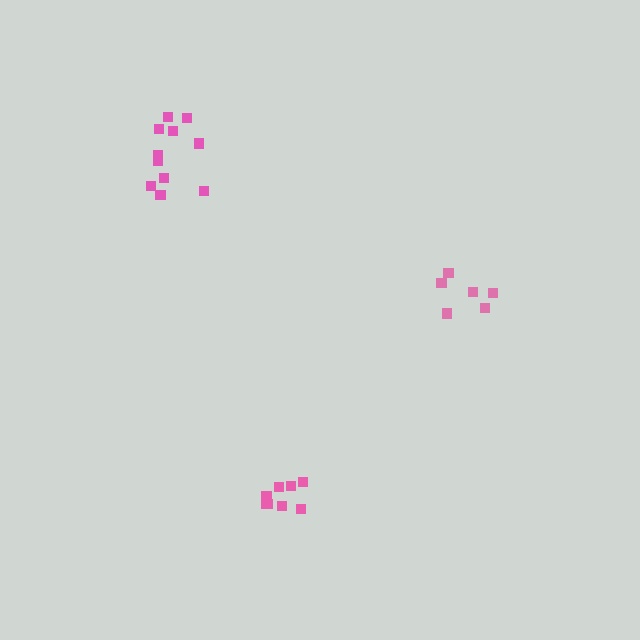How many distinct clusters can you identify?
There are 3 distinct clusters.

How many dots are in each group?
Group 1: 6 dots, Group 2: 8 dots, Group 3: 11 dots (25 total).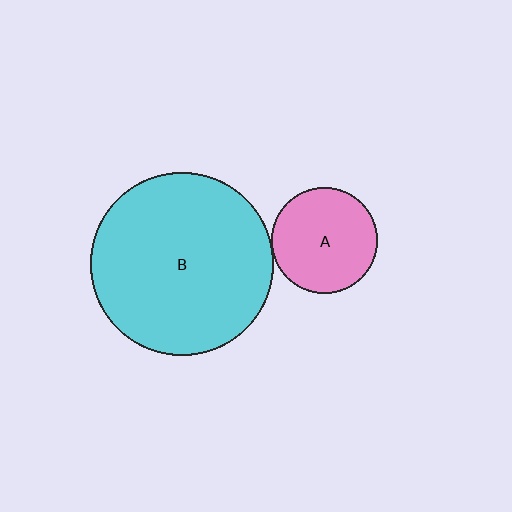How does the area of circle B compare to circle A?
Approximately 3.0 times.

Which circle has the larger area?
Circle B (cyan).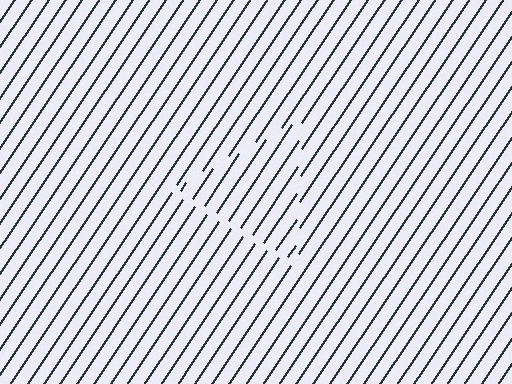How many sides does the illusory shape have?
3 sides — the line-ends trace a triangle.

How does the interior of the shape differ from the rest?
The interior of the shape contains the same grating, shifted by half a period — the contour is defined by the phase discontinuity where line-ends from the inner and outer gratings abut.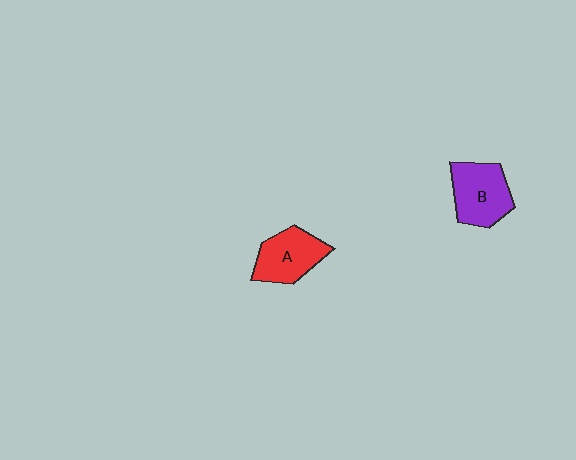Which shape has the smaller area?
Shape A (red).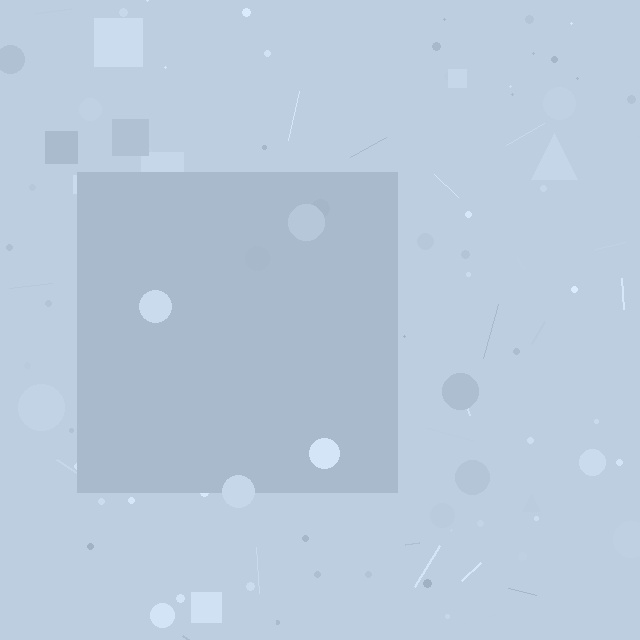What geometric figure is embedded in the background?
A square is embedded in the background.